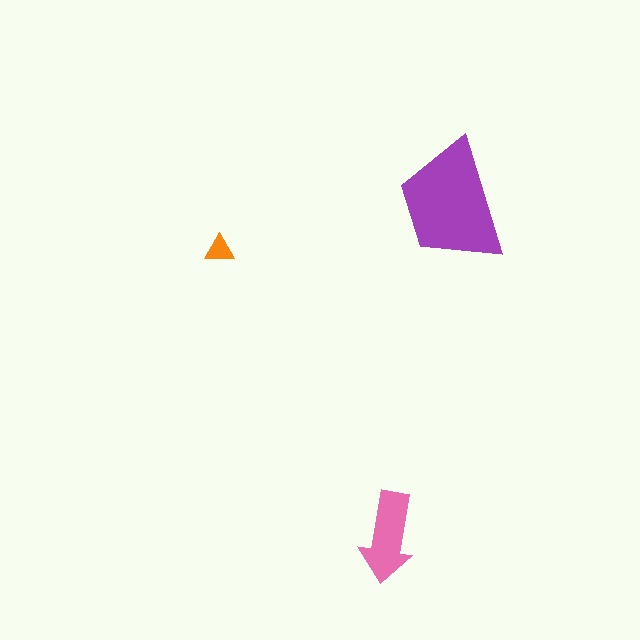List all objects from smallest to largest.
The orange triangle, the pink arrow, the purple trapezoid.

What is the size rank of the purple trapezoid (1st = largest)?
1st.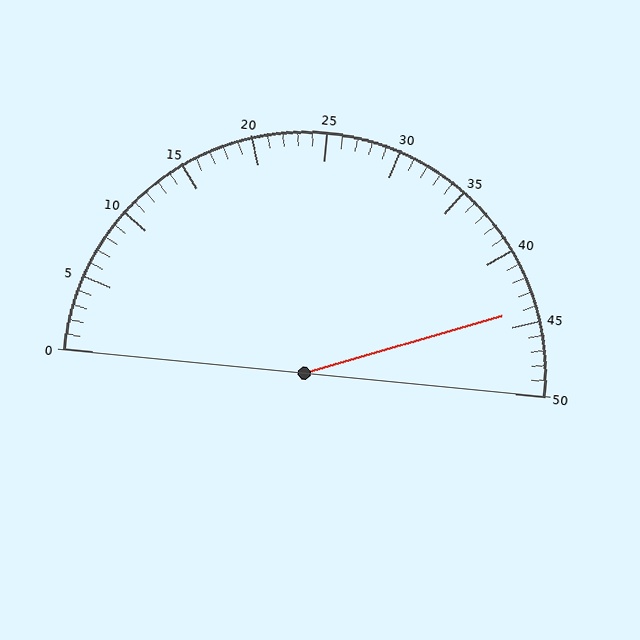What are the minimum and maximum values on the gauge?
The gauge ranges from 0 to 50.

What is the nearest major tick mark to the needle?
The nearest major tick mark is 45.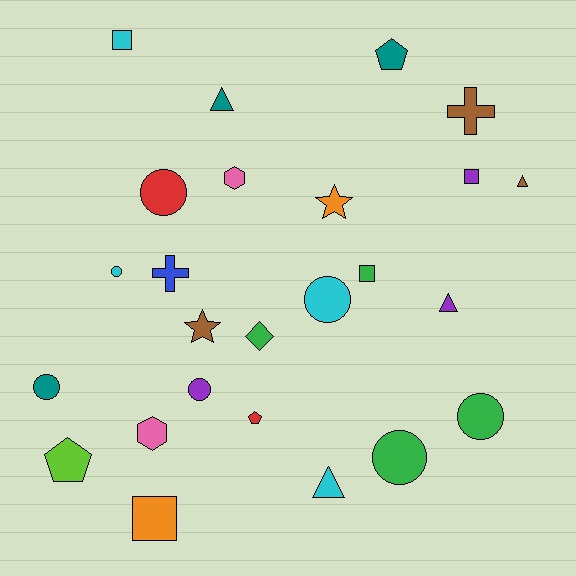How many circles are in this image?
There are 7 circles.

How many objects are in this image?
There are 25 objects.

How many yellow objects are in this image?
There are no yellow objects.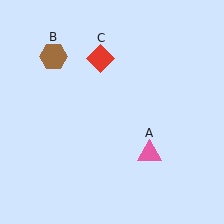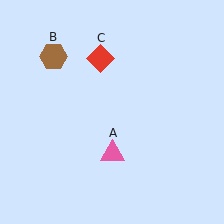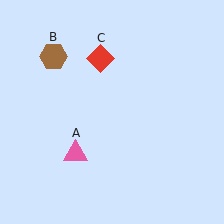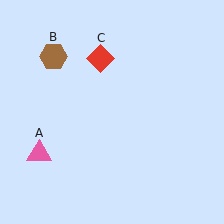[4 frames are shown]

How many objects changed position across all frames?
1 object changed position: pink triangle (object A).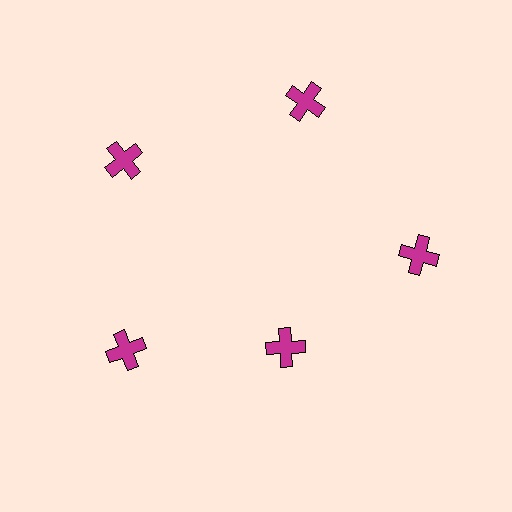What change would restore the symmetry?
The symmetry would be restored by moving it outward, back onto the ring so that all 5 crosses sit at equal angles and equal distance from the center.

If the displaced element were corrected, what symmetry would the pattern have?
It would have 5-fold rotational symmetry — the pattern would map onto itself every 72 degrees.